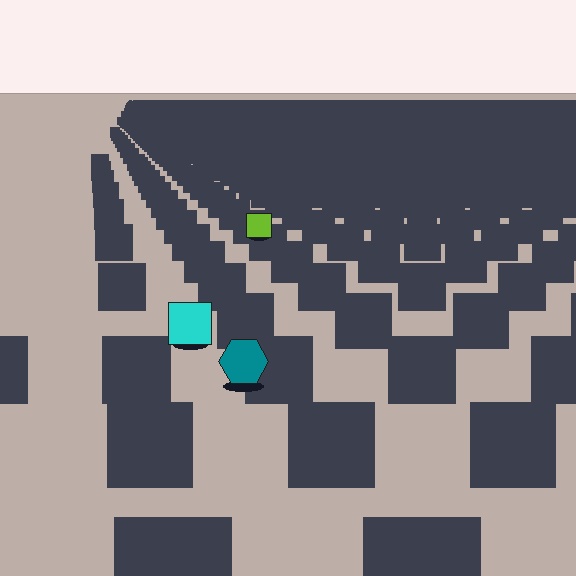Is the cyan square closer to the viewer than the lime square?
Yes. The cyan square is closer — you can tell from the texture gradient: the ground texture is coarser near it.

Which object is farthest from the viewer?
The lime square is farthest from the viewer. It appears smaller and the ground texture around it is denser.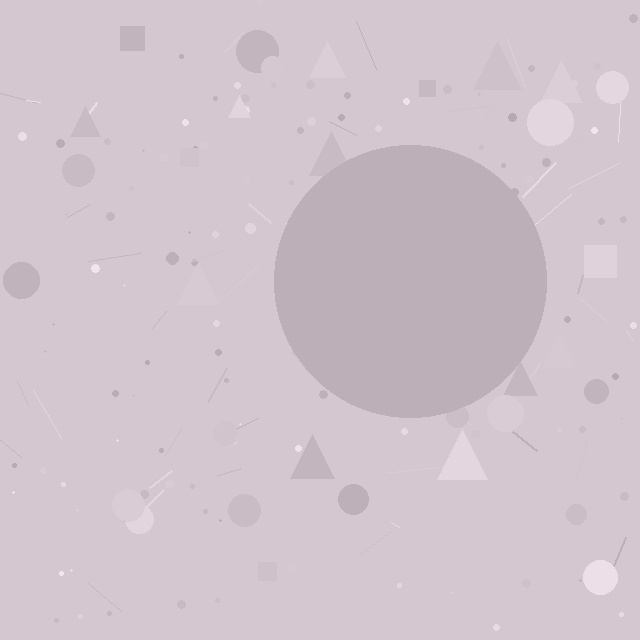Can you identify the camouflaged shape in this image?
The camouflaged shape is a circle.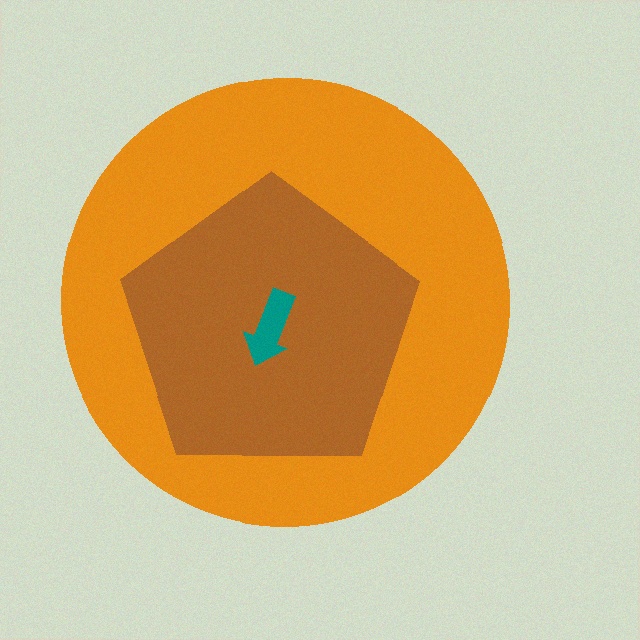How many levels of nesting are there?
3.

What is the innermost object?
The teal arrow.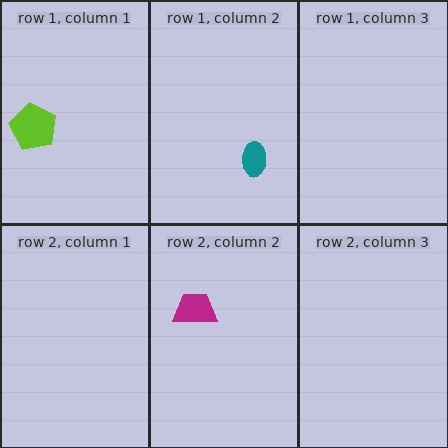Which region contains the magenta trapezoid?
The row 2, column 2 region.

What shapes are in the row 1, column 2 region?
The teal ellipse.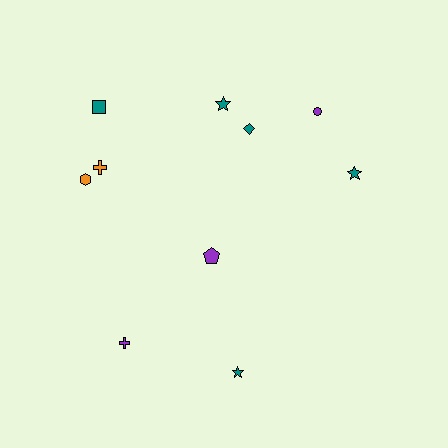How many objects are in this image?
There are 10 objects.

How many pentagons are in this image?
There is 1 pentagon.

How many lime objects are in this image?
There are no lime objects.